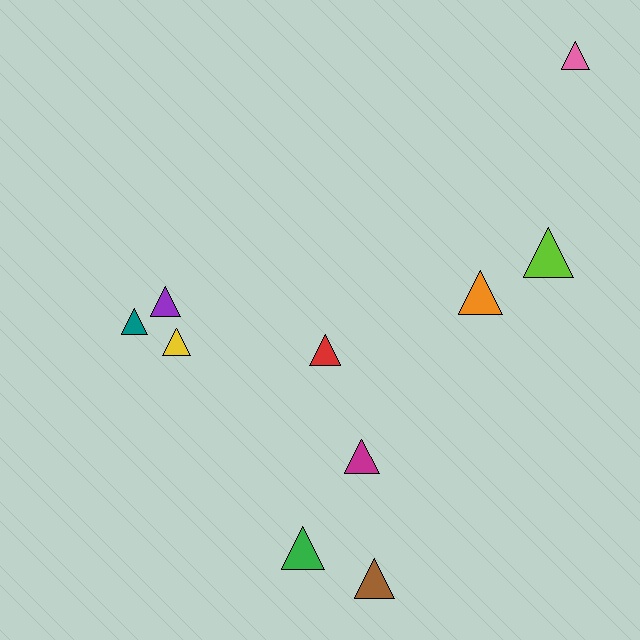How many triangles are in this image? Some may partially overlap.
There are 10 triangles.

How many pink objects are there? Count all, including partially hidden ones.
There is 1 pink object.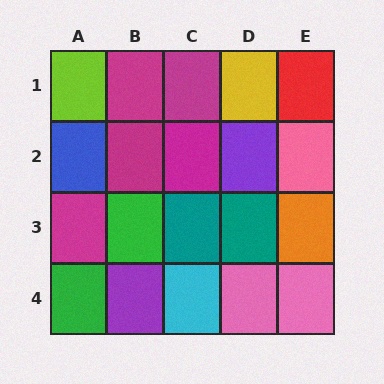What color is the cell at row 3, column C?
Teal.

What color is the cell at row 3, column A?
Magenta.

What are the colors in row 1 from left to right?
Lime, magenta, magenta, yellow, red.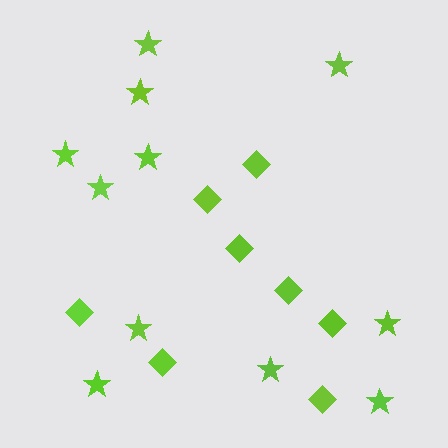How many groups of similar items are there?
There are 2 groups: one group of stars (11) and one group of diamonds (8).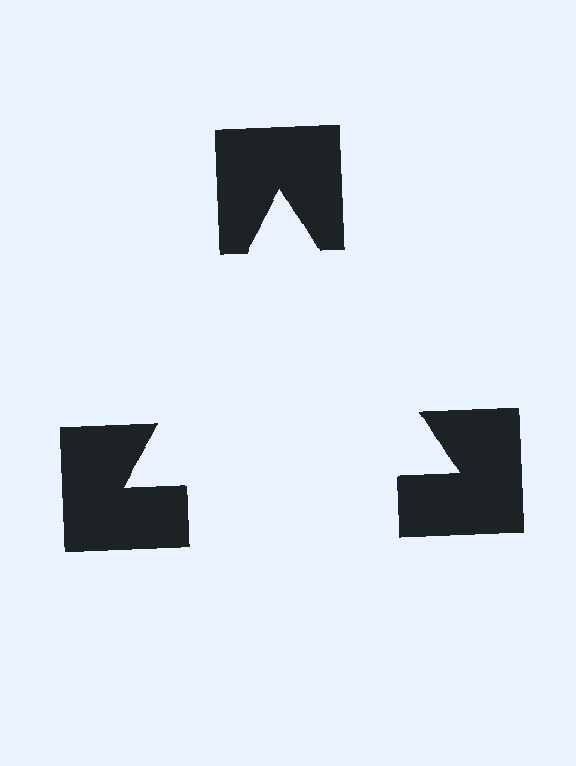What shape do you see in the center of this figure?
An illusory triangle — its edges are inferred from the aligned wedge cuts in the notched squares, not physically drawn.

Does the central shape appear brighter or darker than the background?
It typically appears slightly brighter than the background, even though no actual brightness change is drawn.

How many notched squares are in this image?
There are 3 — one at each vertex of the illusory triangle.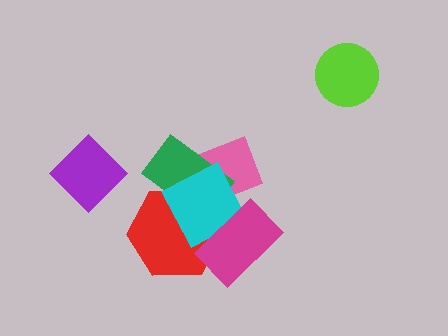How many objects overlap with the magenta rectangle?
2 objects overlap with the magenta rectangle.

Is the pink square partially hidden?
Yes, it is partially covered by another shape.